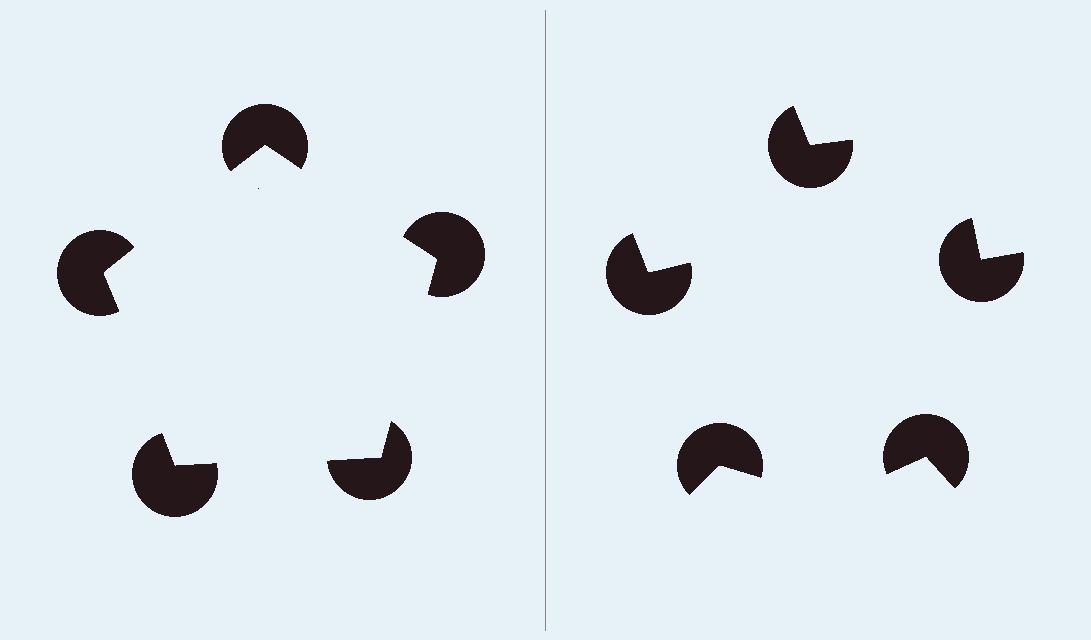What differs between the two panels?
The pac-man discs are positioned identically on both sides; only the wedge orientations differ. On the left they align to a pentagon; on the right they are misaligned.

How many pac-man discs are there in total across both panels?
10 — 5 on each side.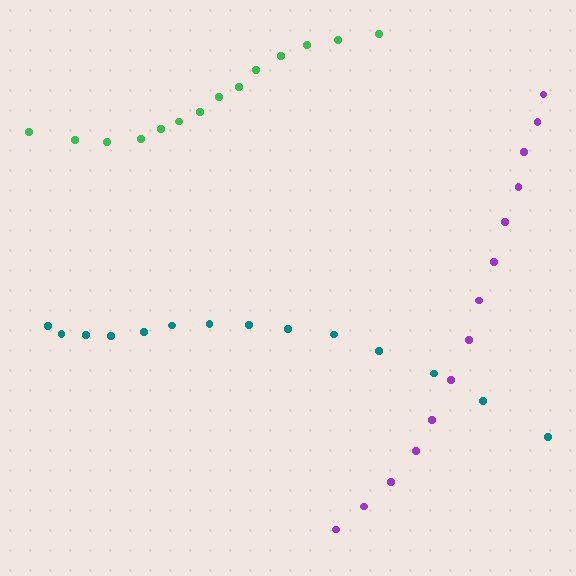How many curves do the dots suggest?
There are 3 distinct paths.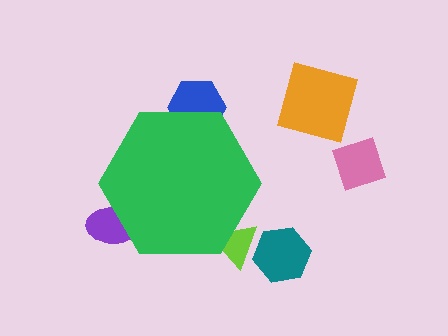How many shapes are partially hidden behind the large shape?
3 shapes are partially hidden.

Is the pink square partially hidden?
No, the pink square is fully visible.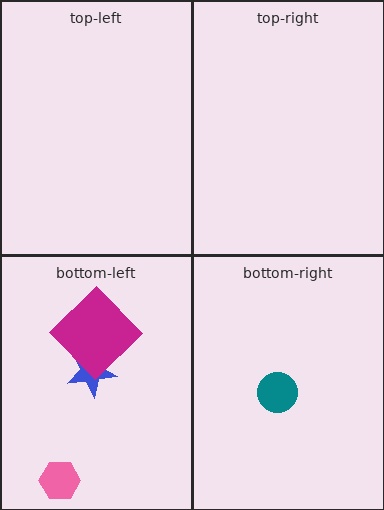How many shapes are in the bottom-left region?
3.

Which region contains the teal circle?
The bottom-right region.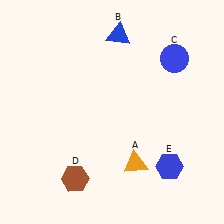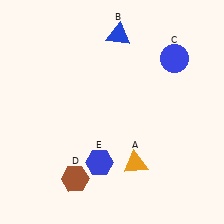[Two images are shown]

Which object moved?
The blue hexagon (E) moved left.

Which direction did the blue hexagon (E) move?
The blue hexagon (E) moved left.